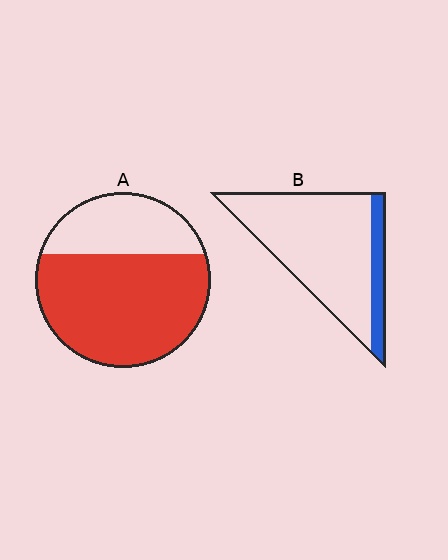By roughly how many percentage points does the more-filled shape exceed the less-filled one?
By roughly 50 percentage points (A over B).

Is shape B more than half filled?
No.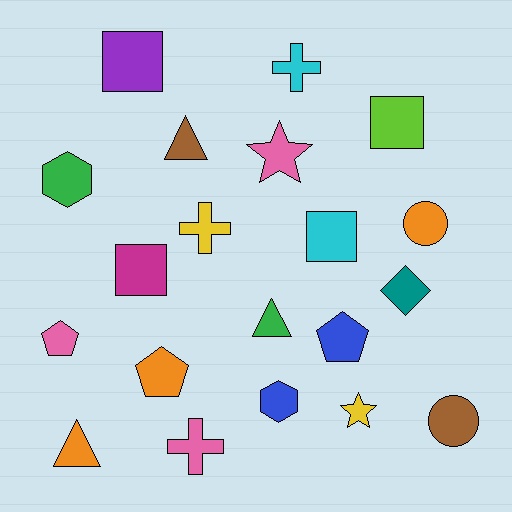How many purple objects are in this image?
There is 1 purple object.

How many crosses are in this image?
There are 3 crosses.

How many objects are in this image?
There are 20 objects.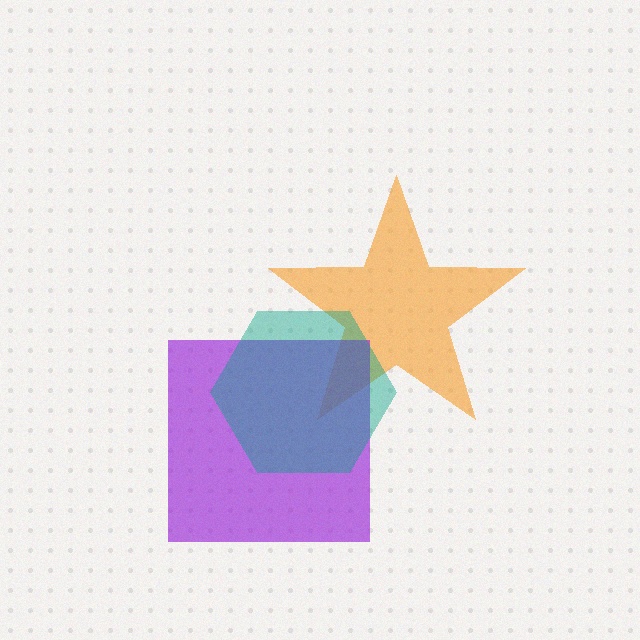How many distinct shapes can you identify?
There are 3 distinct shapes: an orange star, a purple square, a teal hexagon.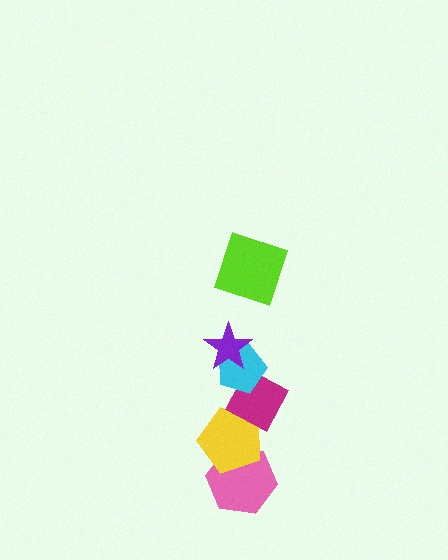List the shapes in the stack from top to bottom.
From top to bottom: the lime square, the purple star, the cyan pentagon, the magenta diamond, the yellow pentagon, the pink hexagon.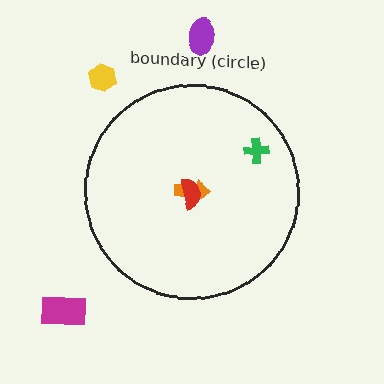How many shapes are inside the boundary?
3 inside, 3 outside.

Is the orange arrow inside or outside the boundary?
Inside.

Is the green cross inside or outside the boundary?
Inside.